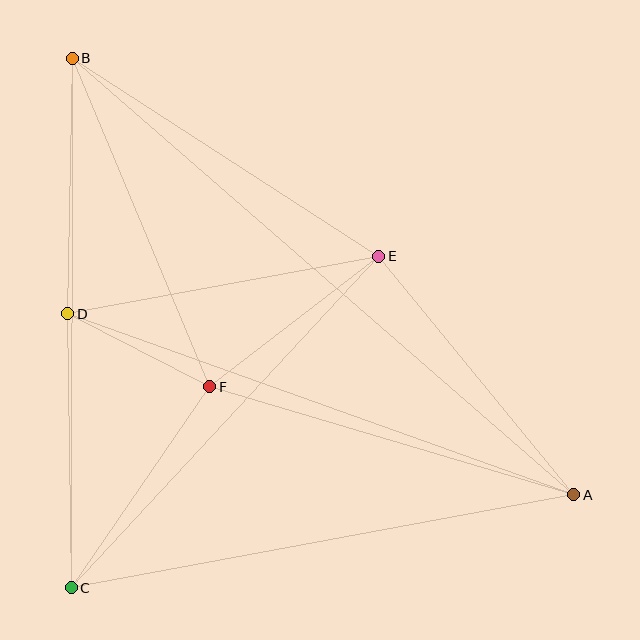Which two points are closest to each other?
Points D and F are closest to each other.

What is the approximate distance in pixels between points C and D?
The distance between C and D is approximately 274 pixels.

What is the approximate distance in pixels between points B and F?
The distance between B and F is approximately 356 pixels.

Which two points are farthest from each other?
Points A and B are farthest from each other.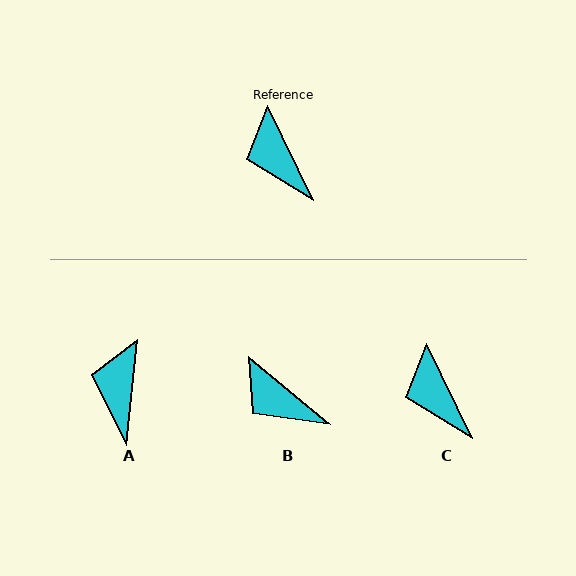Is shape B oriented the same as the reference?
No, it is off by about 24 degrees.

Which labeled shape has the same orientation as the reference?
C.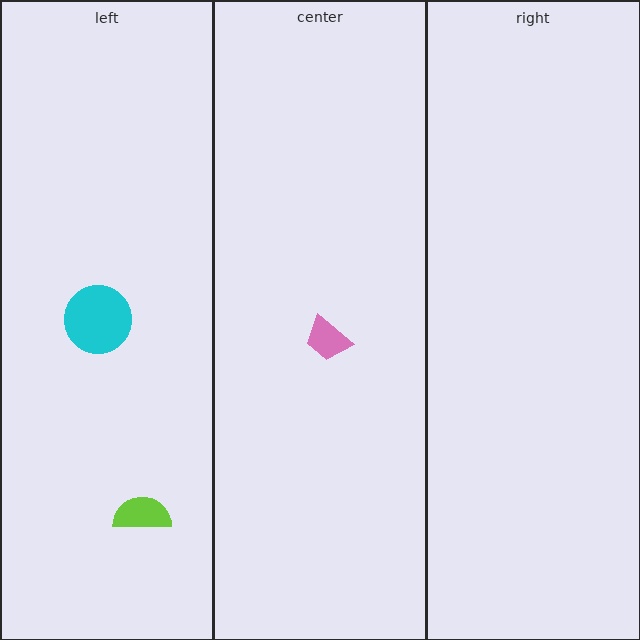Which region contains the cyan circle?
The left region.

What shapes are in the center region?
The pink trapezoid.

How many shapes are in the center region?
1.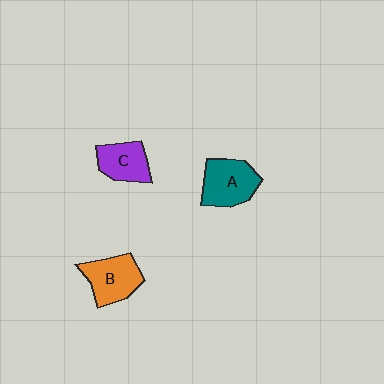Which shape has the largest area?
Shape A (teal).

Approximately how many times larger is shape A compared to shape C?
Approximately 1.3 times.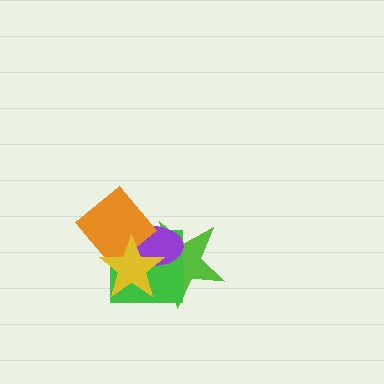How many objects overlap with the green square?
4 objects overlap with the green square.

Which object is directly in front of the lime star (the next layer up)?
The green square is directly in front of the lime star.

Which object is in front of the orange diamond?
The yellow star is in front of the orange diamond.